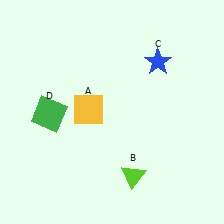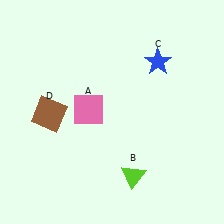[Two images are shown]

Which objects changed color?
A changed from yellow to pink. D changed from green to brown.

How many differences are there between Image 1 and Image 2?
There are 2 differences between the two images.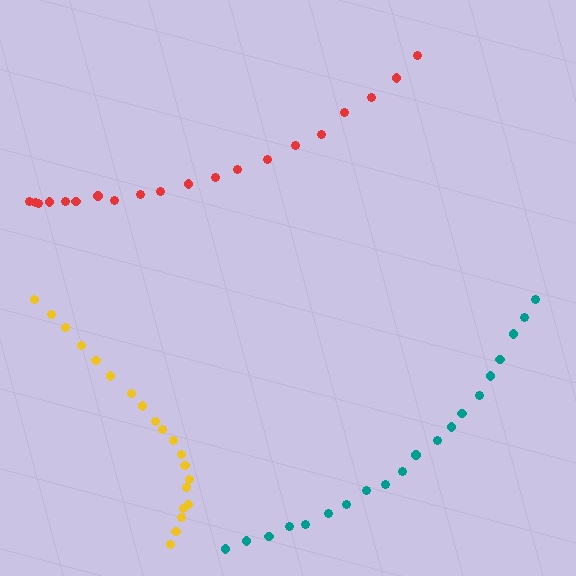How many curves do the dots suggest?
There are 3 distinct paths.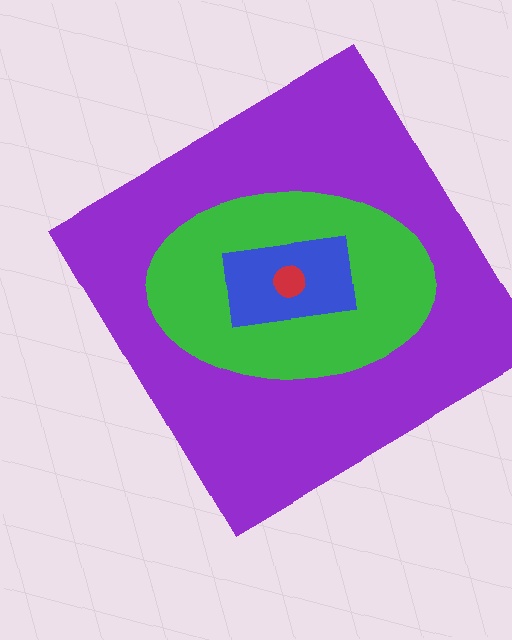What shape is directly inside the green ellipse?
The blue rectangle.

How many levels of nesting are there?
4.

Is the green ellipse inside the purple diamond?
Yes.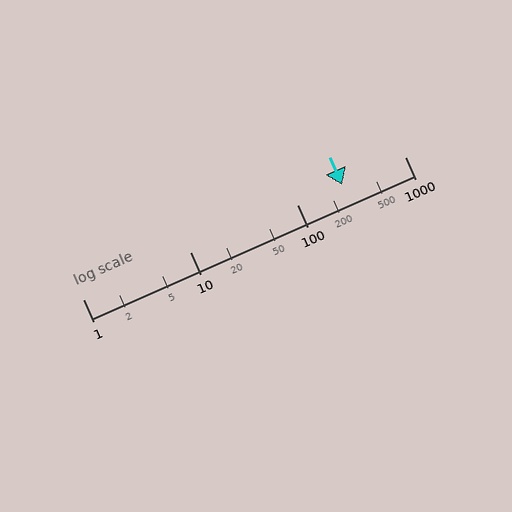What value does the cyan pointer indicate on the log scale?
The pointer indicates approximately 260.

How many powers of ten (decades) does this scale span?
The scale spans 3 decades, from 1 to 1000.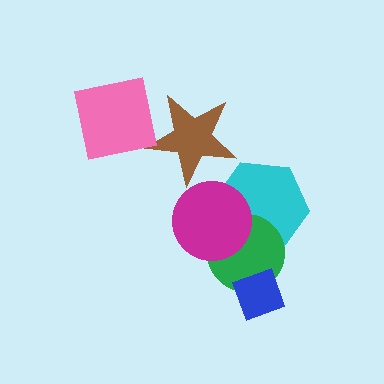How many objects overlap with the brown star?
0 objects overlap with the brown star.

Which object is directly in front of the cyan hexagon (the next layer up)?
The green circle is directly in front of the cyan hexagon.